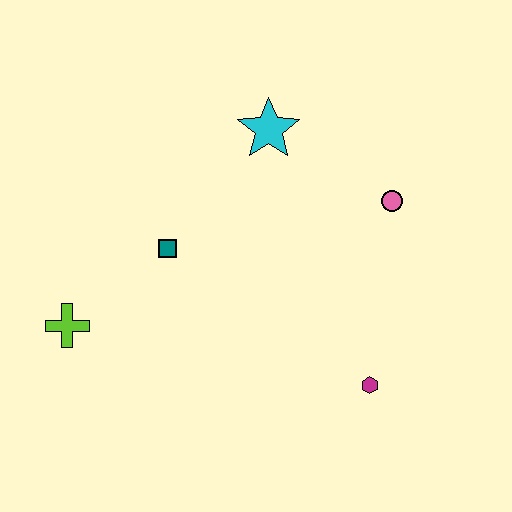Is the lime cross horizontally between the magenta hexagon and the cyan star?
No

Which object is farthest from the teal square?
The magenta hexagon is farthest from the teal square.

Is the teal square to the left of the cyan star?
Yes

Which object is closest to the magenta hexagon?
The pink circle is closest to the magenta hexagon.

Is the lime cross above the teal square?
No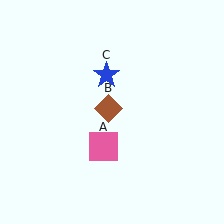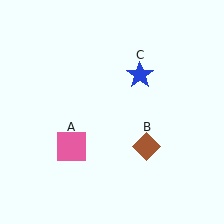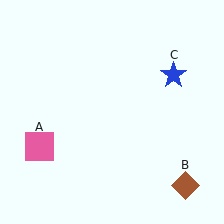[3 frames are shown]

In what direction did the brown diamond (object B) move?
The brown diamond (object B) moved down and to the right.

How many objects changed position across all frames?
3 objects changed position: pink square (object A), brown diamond (object B), blue star (object C).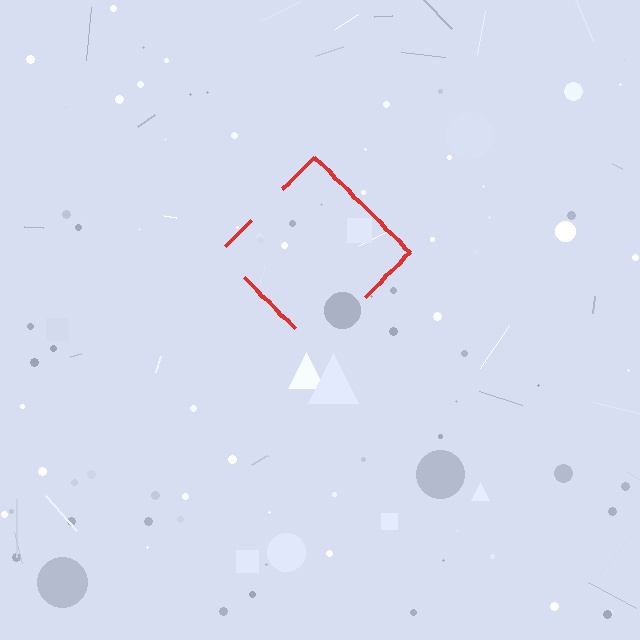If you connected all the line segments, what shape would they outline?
They would outline a diamond.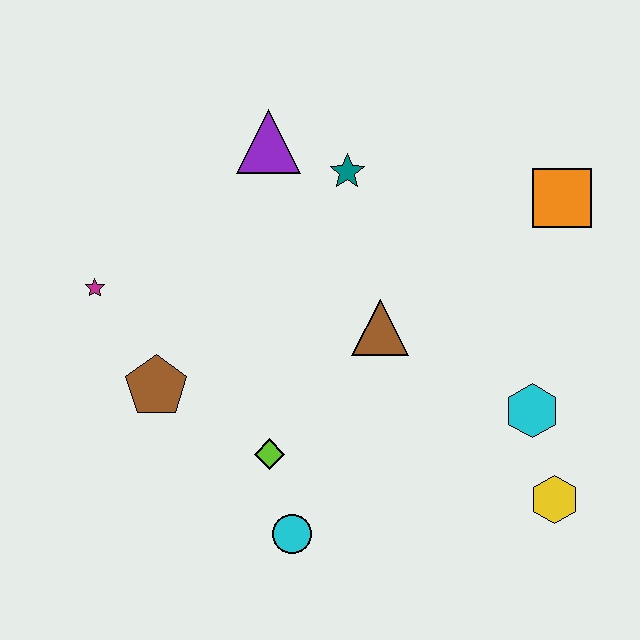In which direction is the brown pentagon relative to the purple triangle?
The brown pentagon is below the purple triangle.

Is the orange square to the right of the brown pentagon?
Yes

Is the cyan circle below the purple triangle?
Yes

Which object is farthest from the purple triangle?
The yellow hexagon is farthest from the purple triangle.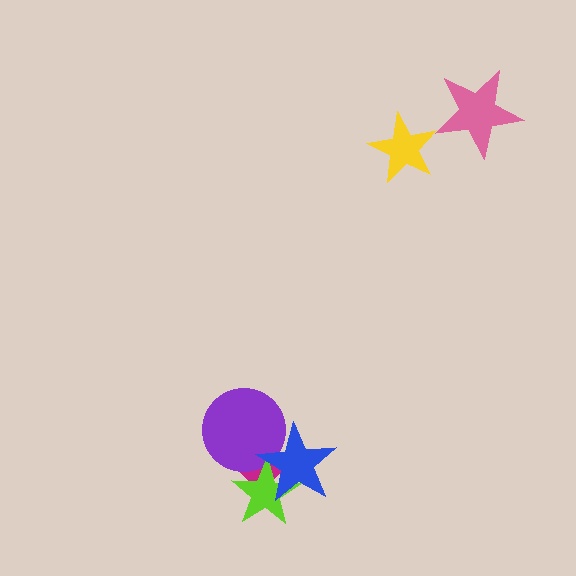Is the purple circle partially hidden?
Yes, it is partially covered by another shape.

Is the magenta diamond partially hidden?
Yes, it is partially covered by another shape.